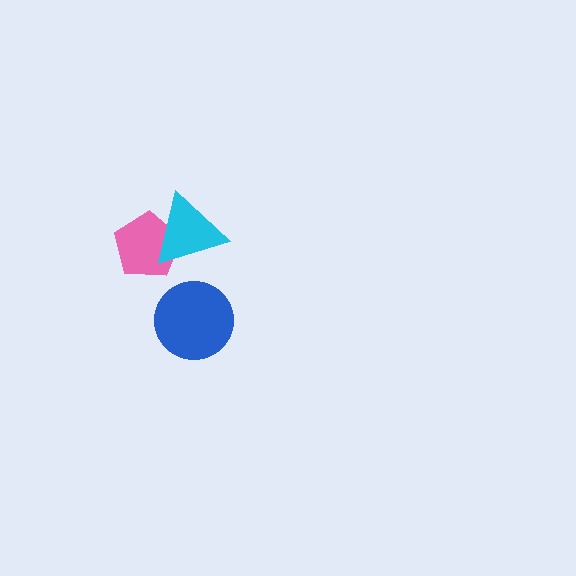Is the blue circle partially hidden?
No, no other shape covers it.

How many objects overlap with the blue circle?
0 objects overlap with the blue circle.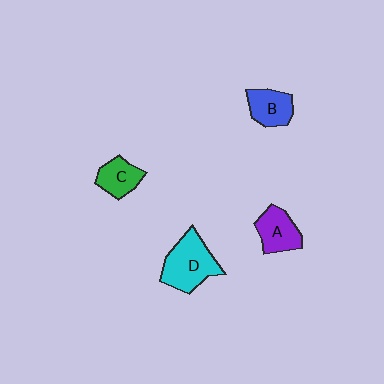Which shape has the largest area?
Shape D (cyan).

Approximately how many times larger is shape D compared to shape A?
Approximately 1.5 times.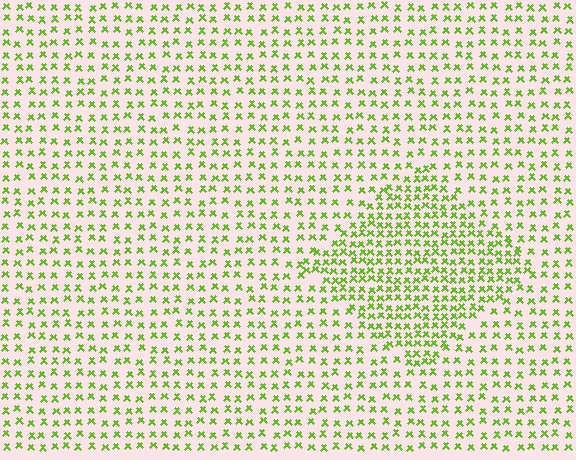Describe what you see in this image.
The image contains small lime elements arranged at two different densities. A diamond-shaped region is visible where the elements are more densely packed than the surrounding area.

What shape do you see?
I see a diamond.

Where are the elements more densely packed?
The elements are more densely packed inside the diamond boundary.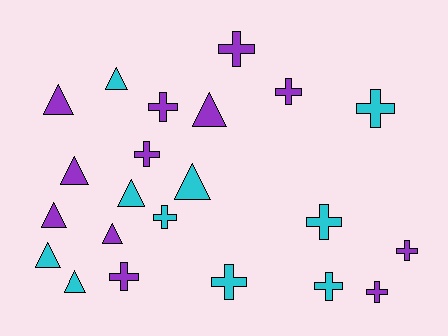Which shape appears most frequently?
Cross, with 12 objects.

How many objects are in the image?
There are 22 objects.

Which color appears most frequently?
Purple, with 12 objects.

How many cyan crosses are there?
There are 5 cyan crosses.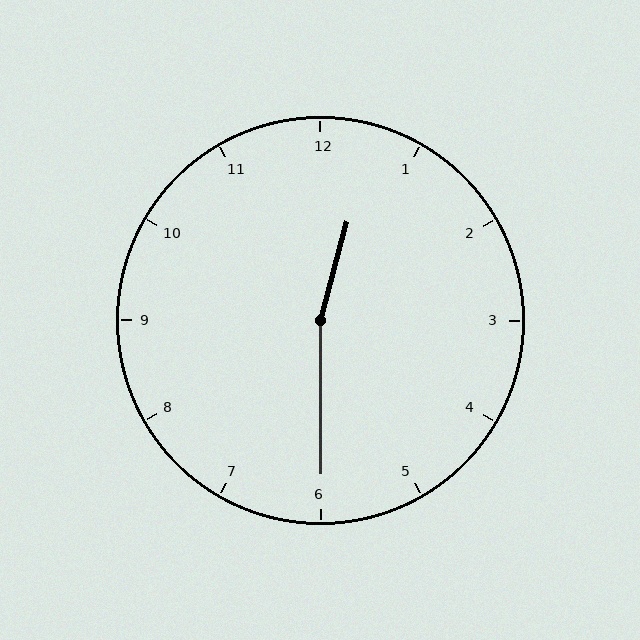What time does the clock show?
12:30.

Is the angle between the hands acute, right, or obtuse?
It is obtuse.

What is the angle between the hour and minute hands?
Approximately 165 degrees.